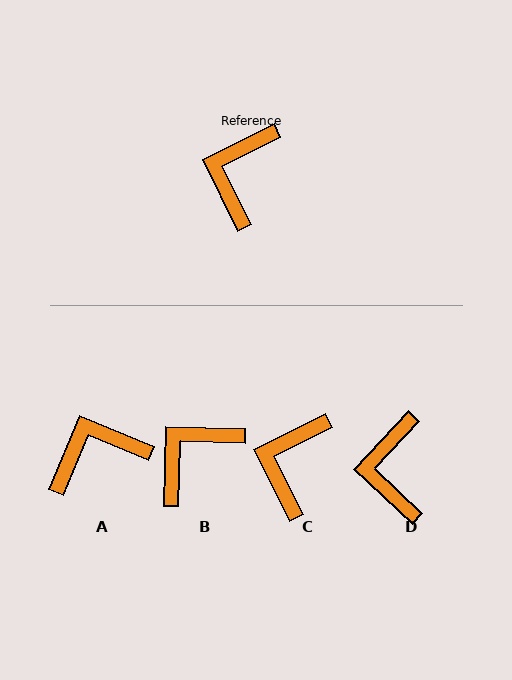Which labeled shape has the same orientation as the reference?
C.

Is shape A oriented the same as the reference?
No, it is off by about 49 degrees.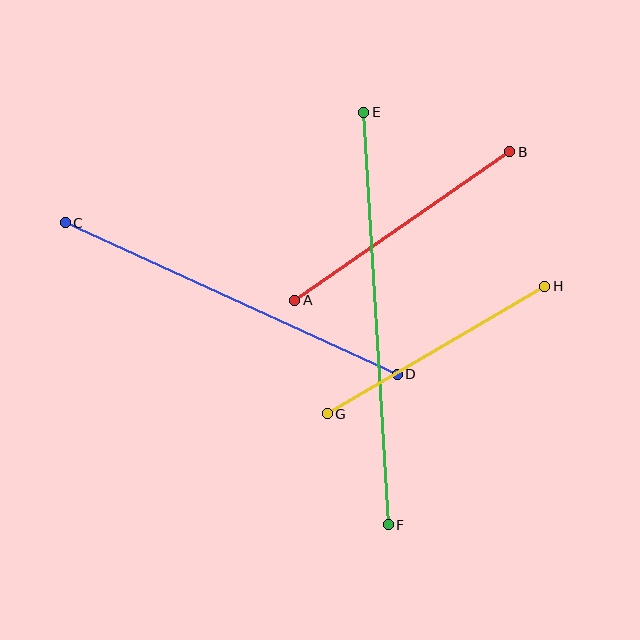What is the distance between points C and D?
The distance is approximately 365 pixels.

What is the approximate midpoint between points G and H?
The midpoint is at approximately (436, 350) pixels.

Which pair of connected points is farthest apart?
Points E and F are farthest apart.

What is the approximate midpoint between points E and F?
The midpoint is at approximately (376, 318) pixels.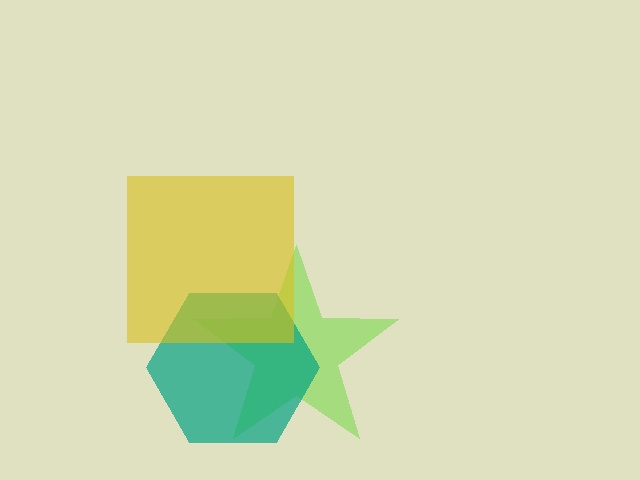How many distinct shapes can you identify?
There are 3 distinct shapes: a lime star, a teal hexagon, a yellow square.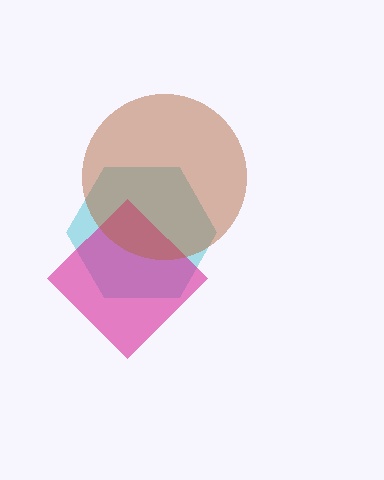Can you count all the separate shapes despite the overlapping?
Yes, there are 3 separate shapes.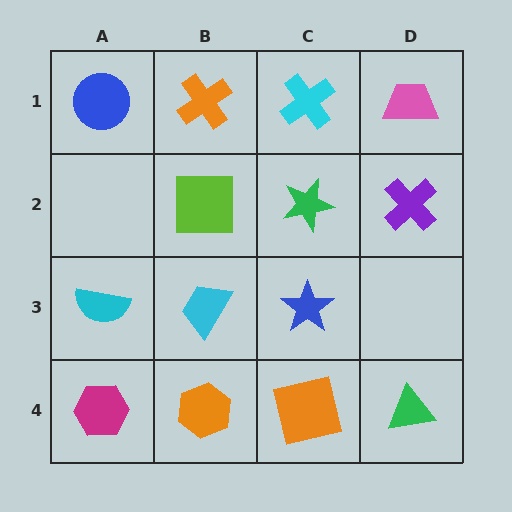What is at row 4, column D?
A green triangle.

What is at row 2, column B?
A lime square.